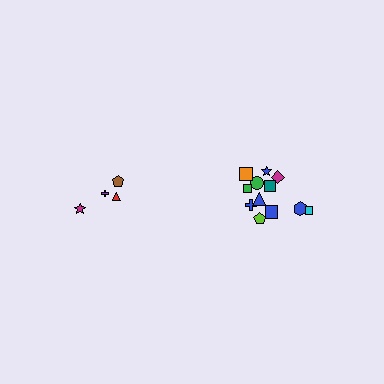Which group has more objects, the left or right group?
The right group.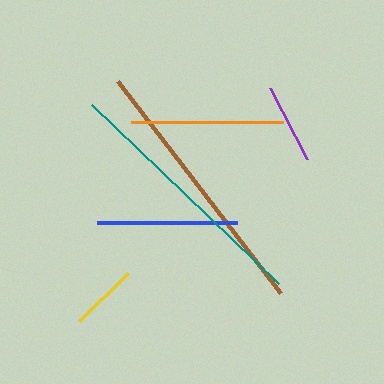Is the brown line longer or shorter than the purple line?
The brown line is longer than the purple line.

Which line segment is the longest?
The brown line is the longest at approximately 268 pixels.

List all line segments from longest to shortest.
From longest to shortest: brown, teal, orange, blue, purple, yellow.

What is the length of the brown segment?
The brown segment is approximately 268 pixels long.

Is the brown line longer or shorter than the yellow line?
The brown line is longer than the yellow line.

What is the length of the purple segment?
The purple segment is approximately 80 pixels long.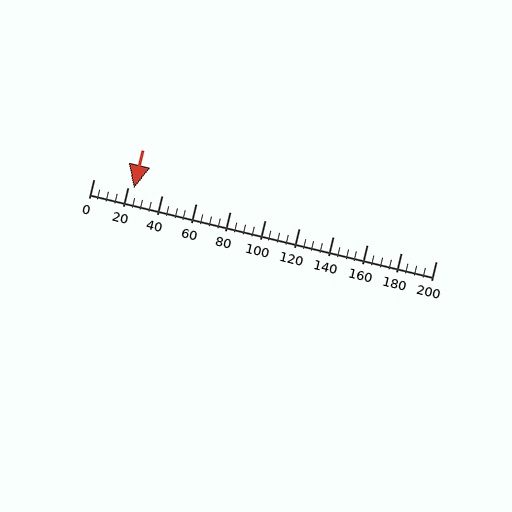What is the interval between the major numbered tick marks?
The major tick marks are spaced 20 units apart.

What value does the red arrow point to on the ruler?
The red arrow points to approximately 24.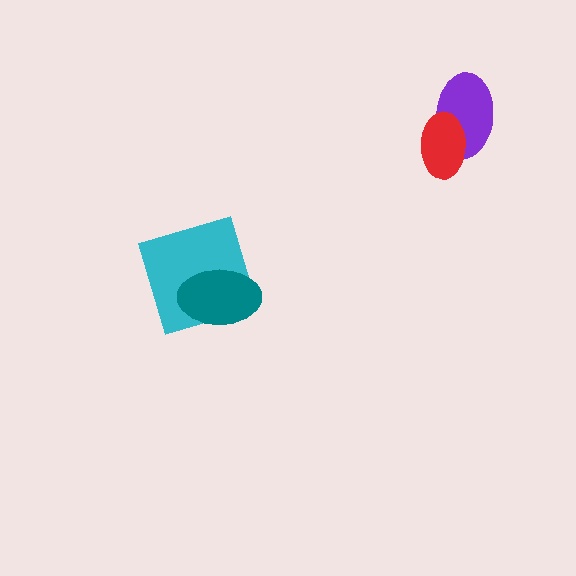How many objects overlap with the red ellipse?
1 object overlaps with the red ellipse.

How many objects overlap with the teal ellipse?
1 object overlaps with the teal ellipse.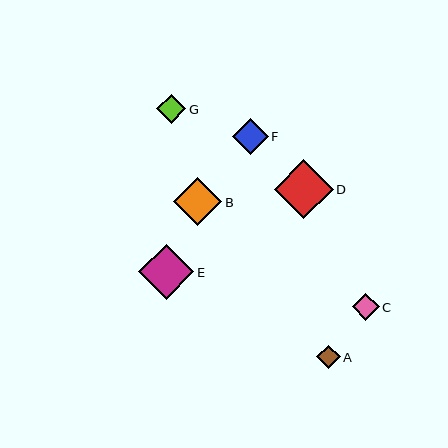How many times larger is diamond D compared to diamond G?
Diamond D is approximately 2.1 times the size of diamond G.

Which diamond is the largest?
Diamond D is the largest with a size of approximately 59 pixels.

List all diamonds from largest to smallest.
From largest to smallest: D, E, B, F, G, C, A.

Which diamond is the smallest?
Diamond A is the smallest with a size of approximately 23 pixels.